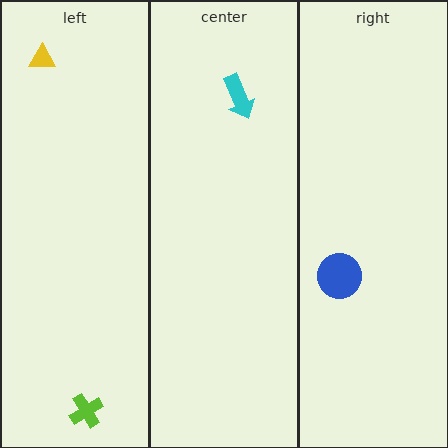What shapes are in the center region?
The cyan arrow.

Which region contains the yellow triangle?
The left region.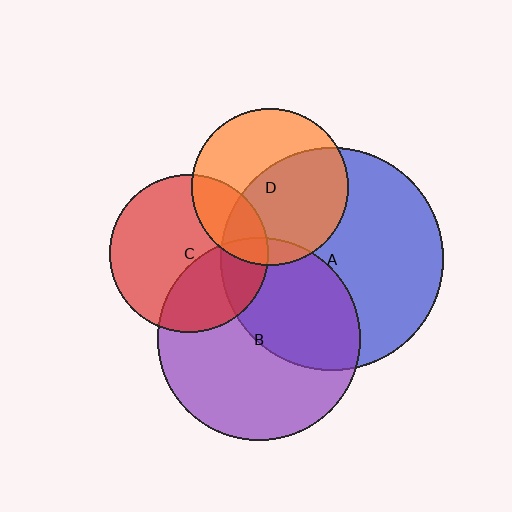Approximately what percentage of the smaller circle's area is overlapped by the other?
Approximately 55%.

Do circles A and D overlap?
Yes.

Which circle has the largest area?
Circle A (blue).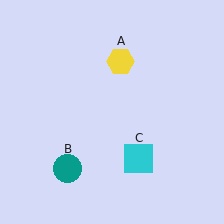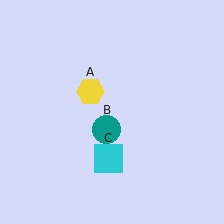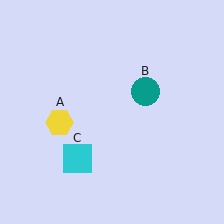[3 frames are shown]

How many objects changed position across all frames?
3 objects changed position: yellow hexagon (object A), teal circle (object B), cyan square (object C).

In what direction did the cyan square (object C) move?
The cyan square (object C) moved left.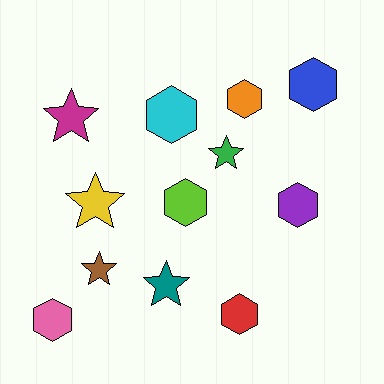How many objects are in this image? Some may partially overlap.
There are 12 objects.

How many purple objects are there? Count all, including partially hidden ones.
There is 1 purple object.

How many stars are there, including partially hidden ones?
There are 5 stars.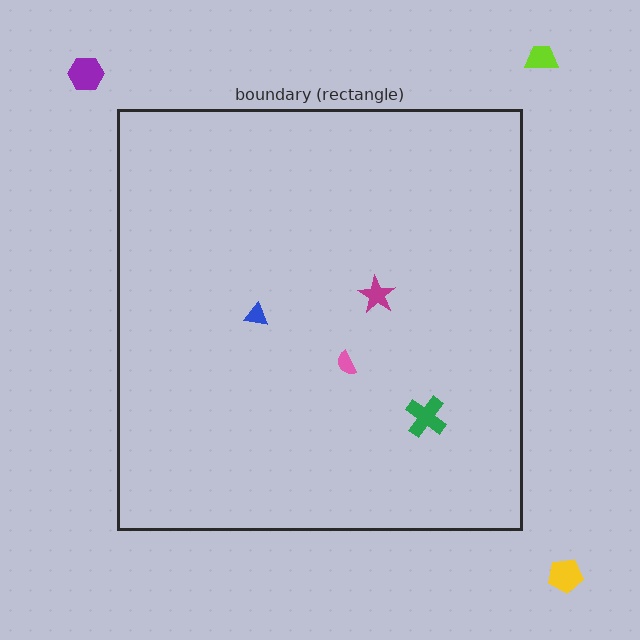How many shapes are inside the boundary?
4 inside, 3 outside.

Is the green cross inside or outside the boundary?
Inside.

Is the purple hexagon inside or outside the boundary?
Outside.